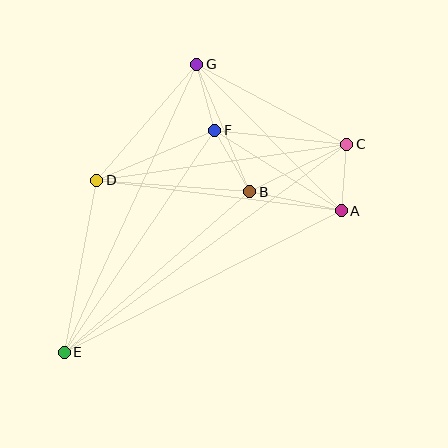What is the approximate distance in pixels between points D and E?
The distance between D and E is approximately 175 pixels.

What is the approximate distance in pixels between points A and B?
The distance between A and B is approximately 93 pixels.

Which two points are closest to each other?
Points A and C are closest to each other.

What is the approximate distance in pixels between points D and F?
The distance between D and F is approximately 128 pixels.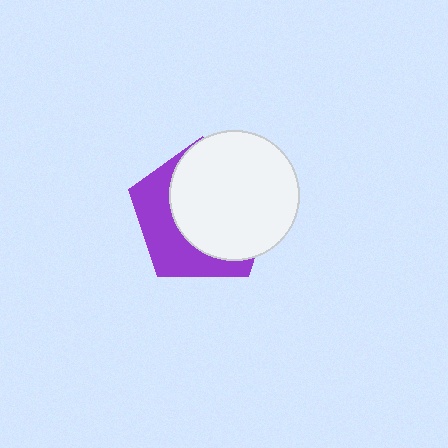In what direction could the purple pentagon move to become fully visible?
The purple pentagon could move left. That would shift it out from behind the white circle entirely.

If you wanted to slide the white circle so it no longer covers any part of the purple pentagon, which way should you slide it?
Slide it right — that is the most direct way to separate the two shapes.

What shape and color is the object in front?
The object in front is a white circle.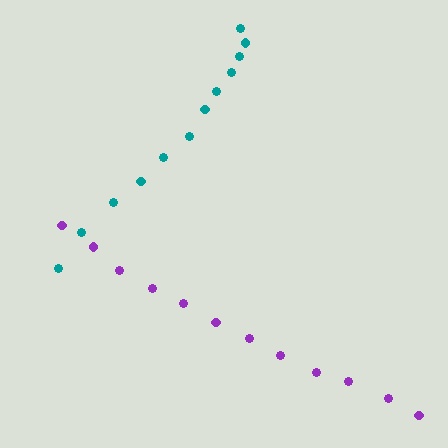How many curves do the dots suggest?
There are 2 distinct paths.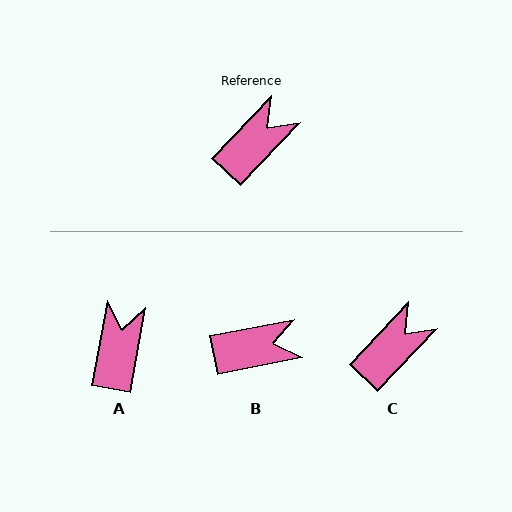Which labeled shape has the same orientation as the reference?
C.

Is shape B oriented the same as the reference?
No, it is off by about 36 degrees.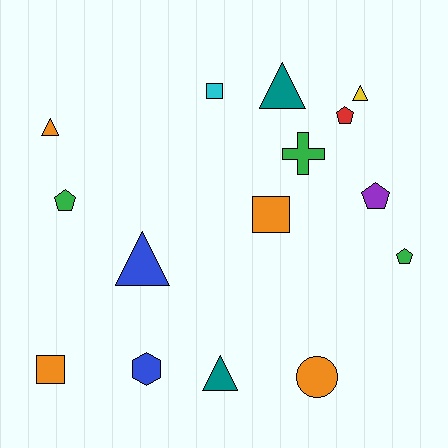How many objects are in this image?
There are 15 objects.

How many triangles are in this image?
There are 5 triangles.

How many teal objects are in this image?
There are 2 teal objects.